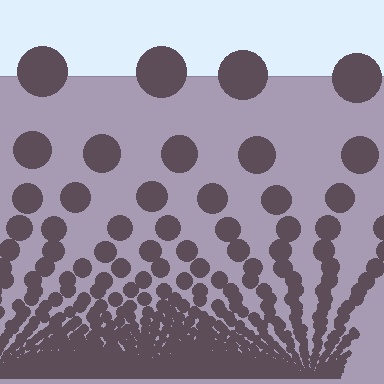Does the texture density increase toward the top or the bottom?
Density increases toward the bottom.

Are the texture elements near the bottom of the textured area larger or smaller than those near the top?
Smaller. The gradient is inverted — elements near the bottom are smaller and denser.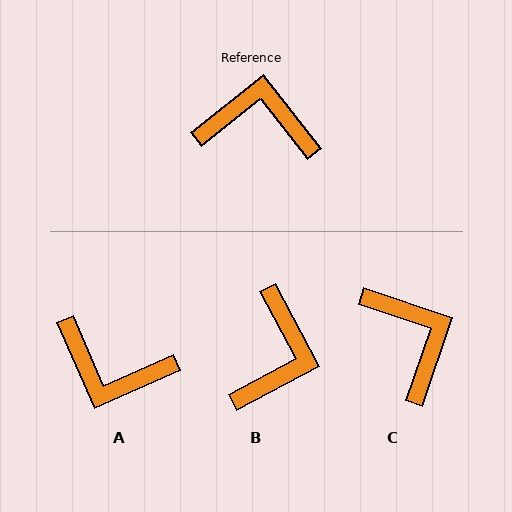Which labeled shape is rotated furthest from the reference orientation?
A, about 166 degrees away.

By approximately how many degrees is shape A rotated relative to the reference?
Approximately 166 degrees counter-clockwise.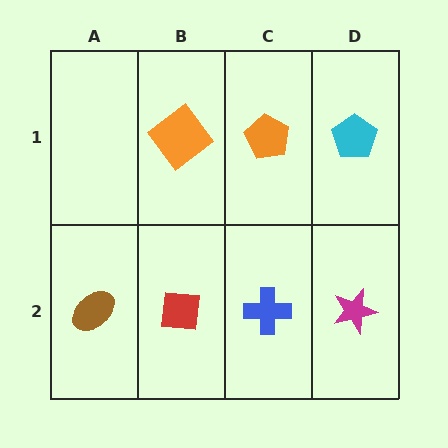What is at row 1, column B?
An orange diamond.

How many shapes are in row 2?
4 shapes.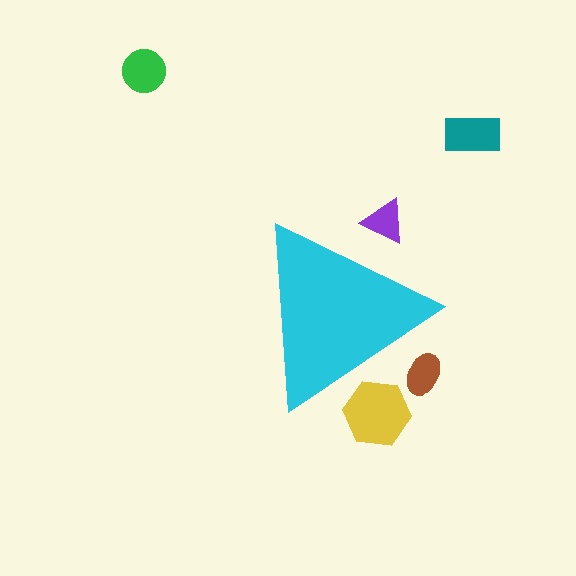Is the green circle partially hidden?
No, the green circle is fully visible.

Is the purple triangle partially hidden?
Yes, the purple triangle is partially hidden behind the cyan triangle.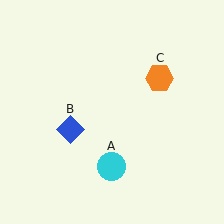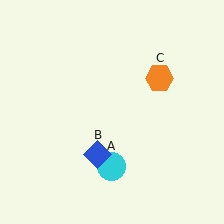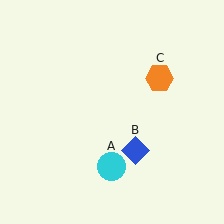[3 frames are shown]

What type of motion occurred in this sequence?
The blue diamond (object B) rotated counterclockwise around the center of the scene.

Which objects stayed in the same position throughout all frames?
Cyan circle (object A) and orange hexagon (object C) remained stationary.